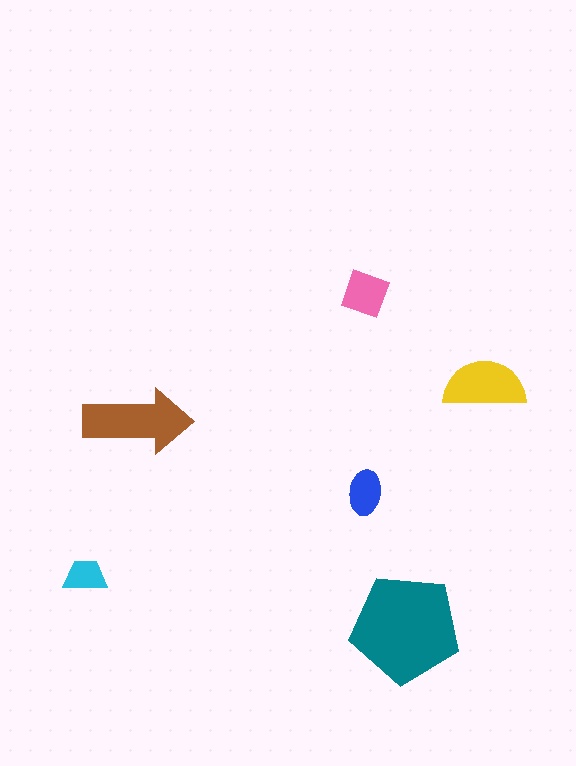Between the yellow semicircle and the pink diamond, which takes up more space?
The yellow semicircle.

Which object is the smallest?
The cyan trapezoid.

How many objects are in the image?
There are 6 objects in the image.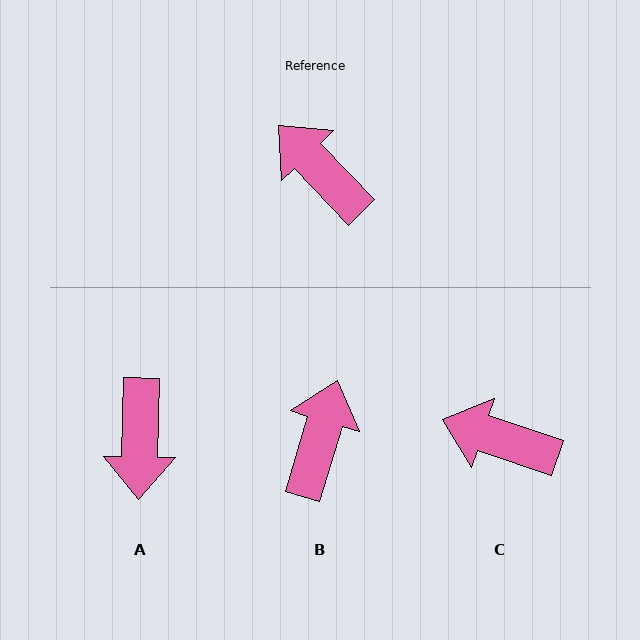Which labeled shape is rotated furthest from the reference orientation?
A, about 135 degrees away.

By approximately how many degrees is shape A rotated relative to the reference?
Approximately 135 degrees counter-clockwise.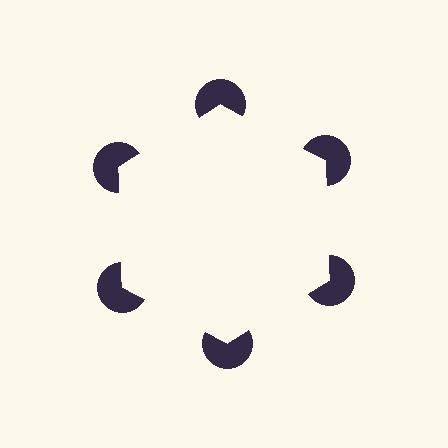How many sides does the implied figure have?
6 sides.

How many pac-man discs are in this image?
There are 6 — one at each vertex of the illusory hexagon.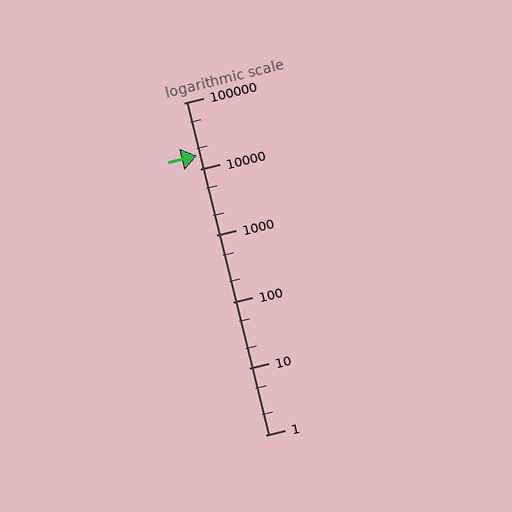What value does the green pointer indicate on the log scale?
The pointer indicates approximately 16000.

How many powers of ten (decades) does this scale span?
The scale spans 5 decades, from 1 to 100000.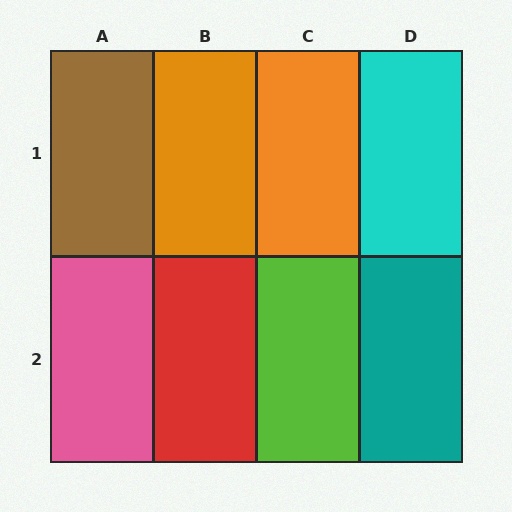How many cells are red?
1 cell is red.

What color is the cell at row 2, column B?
Red.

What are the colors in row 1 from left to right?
Brown, orange, orange, cyan.